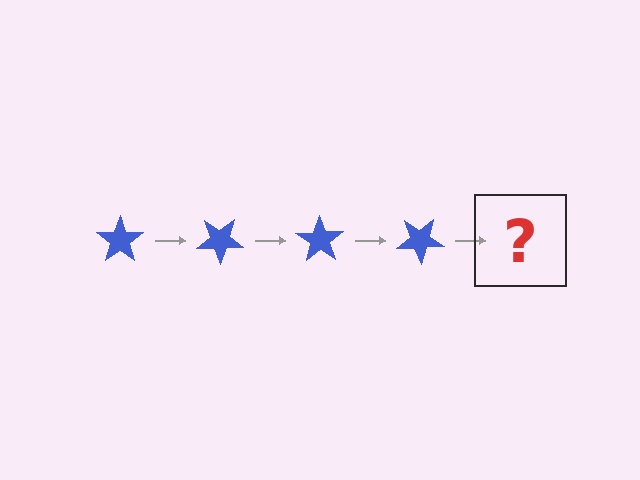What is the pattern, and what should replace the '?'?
The pattern is that the star rotates 35 degrees each step. The '?' should be a blue star rotated 140 degrees.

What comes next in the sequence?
The next element should be a blue star rotated 140 degrees.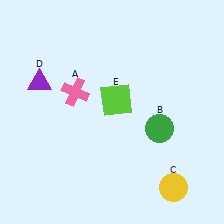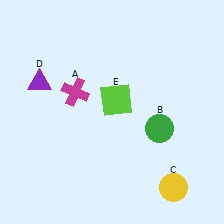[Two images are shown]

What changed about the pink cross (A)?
In Image 1, A is pink. In Image 2, it changed to magenta.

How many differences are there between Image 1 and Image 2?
There is 1 difference between the two images.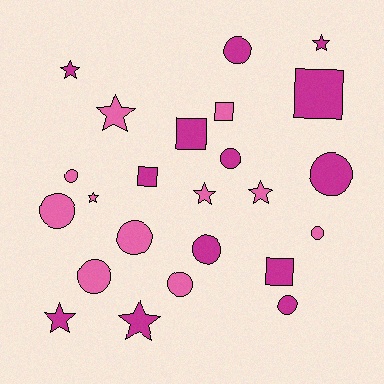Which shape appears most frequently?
Circle, with 11 objects.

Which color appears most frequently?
Magenta, with 13 objects.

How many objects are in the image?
There are 24 objects.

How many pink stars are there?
There are 4 pink stars.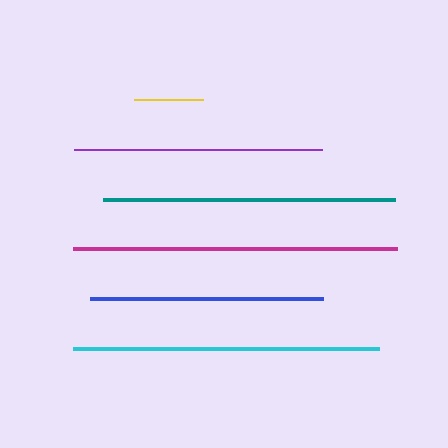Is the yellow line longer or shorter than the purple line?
The purple line is longer than the yellow line.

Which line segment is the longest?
The magenta line is the longest at approximately 324 pixels.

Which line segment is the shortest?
The yellow line is the shortest at approximately 69 pixels.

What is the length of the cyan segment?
The cyan segment is approximately 306 pixels long.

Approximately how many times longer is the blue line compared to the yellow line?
The blue line is approximately 3.3 times the length of the yellow line.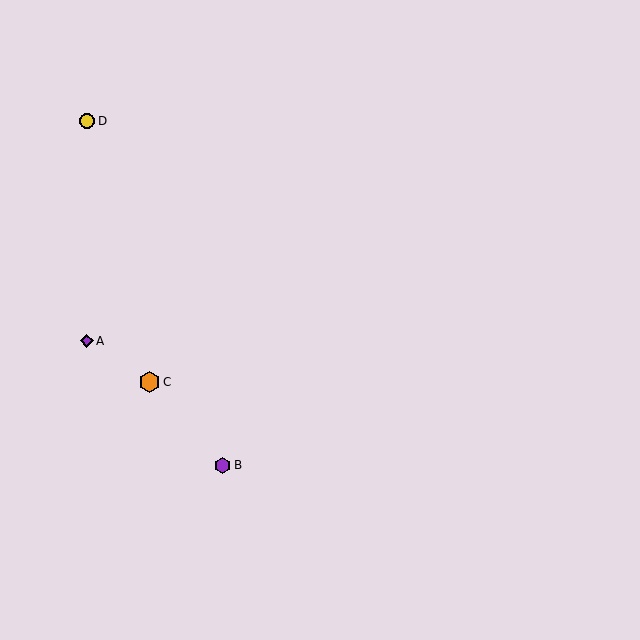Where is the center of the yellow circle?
The center of the yellow circle is at (87, 121).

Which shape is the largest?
The orange hexagon (labeled C) is the largest.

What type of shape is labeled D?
Shape D is a yellow circle.